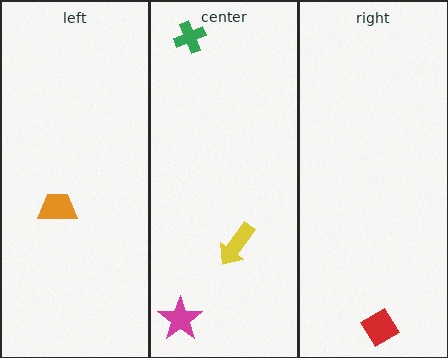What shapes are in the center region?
The yellow arrow, the green cross, the magenta star.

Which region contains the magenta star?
The center region.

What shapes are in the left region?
The orange trapezoid.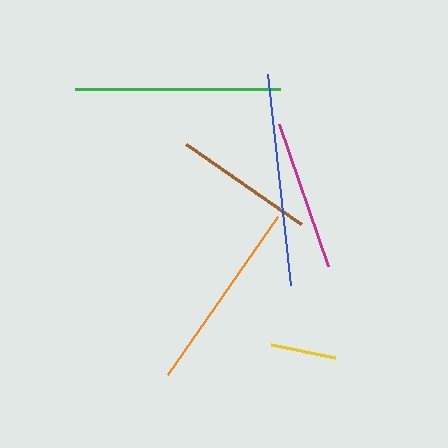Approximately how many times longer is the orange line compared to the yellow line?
The orange line is approximately 2.9 times the length of the yellow line.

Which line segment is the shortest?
The yellow line is the shortest at approximately 65 pixels.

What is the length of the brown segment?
The brown segment is approximately 140 pixels long.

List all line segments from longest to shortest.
From longest to shortest: blue, green, orange, magenta, brown, yellow.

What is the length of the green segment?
The green segment is approximately 205 pixels long.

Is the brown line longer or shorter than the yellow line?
The brown line is longer than the yellow line.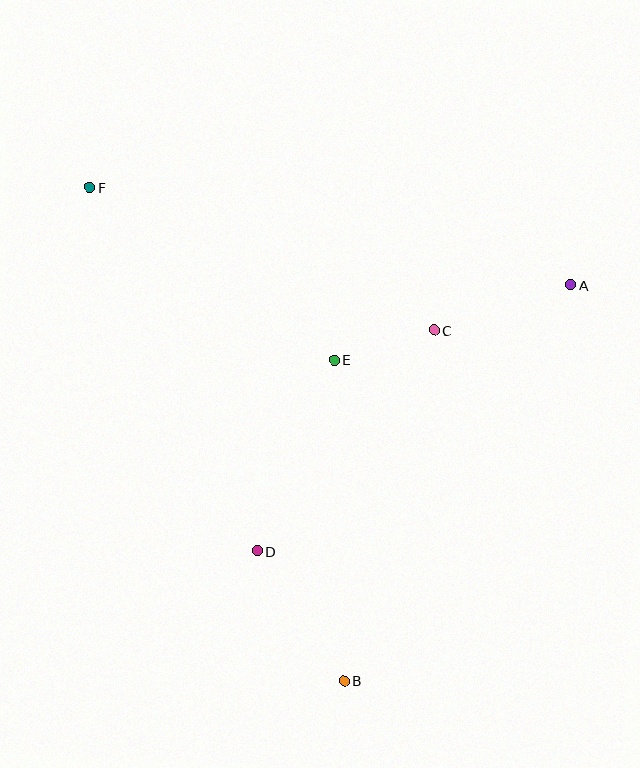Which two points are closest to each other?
Points C and E are closest to each other.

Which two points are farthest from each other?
Points B and F are farthest from each other.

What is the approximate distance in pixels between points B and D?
The distance between B and D is approximately 156 pixels.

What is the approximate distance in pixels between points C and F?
The distance between C and F is approximately 373 pixels.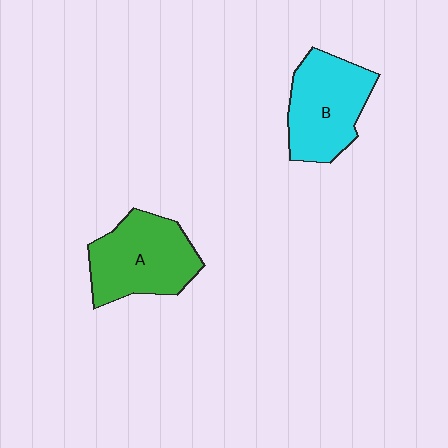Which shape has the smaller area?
Shape B (cyan).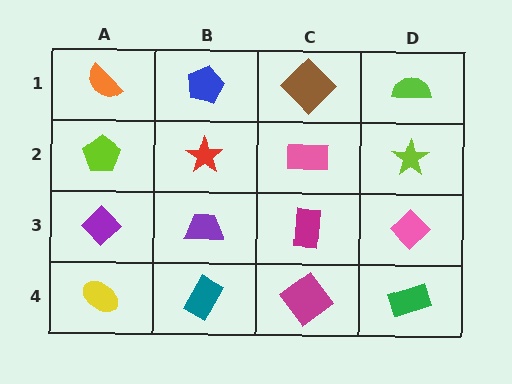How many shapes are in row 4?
4 shapes.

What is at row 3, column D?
A pink diamond.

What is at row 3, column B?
A purple trapezoid.